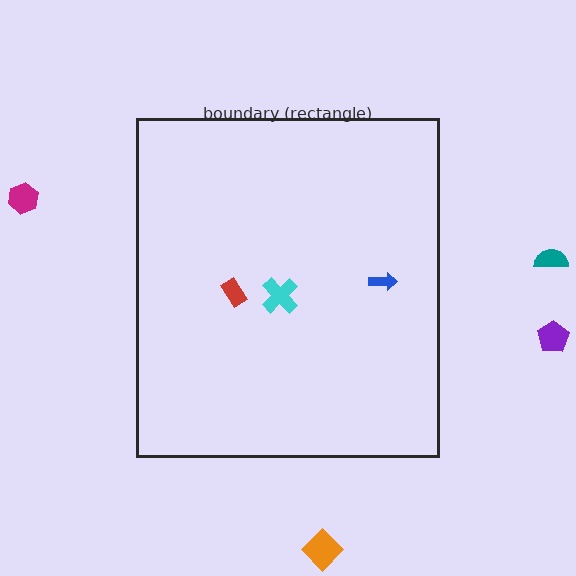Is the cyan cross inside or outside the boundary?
Inside.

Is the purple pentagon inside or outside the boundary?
Outside.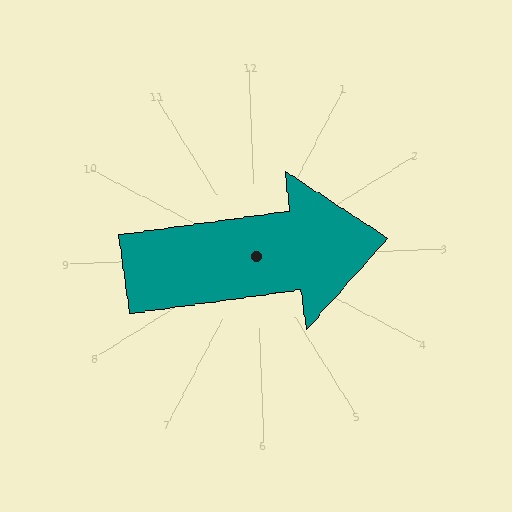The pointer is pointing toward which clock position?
Roughly 3 o'clock.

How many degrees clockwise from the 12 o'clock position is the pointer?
Approximately 84 degrees.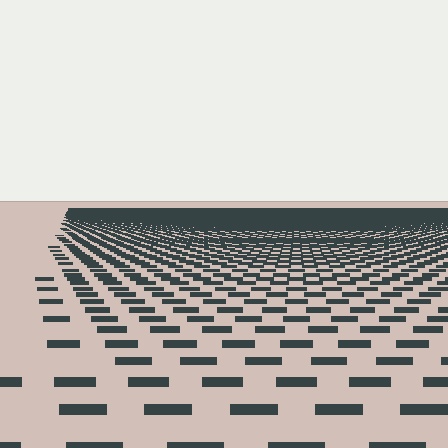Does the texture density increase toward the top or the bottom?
Density increases toward the top.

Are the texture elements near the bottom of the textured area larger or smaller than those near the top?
Larger. Near the bottom, elements are closer to the viewer and appear at a bigger on-screen size.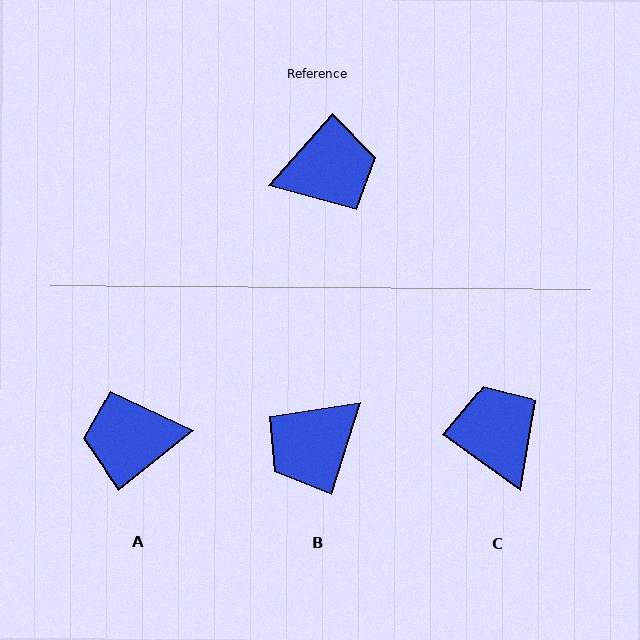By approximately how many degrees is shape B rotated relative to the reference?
Approximately 155 degrees clockwise.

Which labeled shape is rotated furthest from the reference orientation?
A, about 171 degrees away.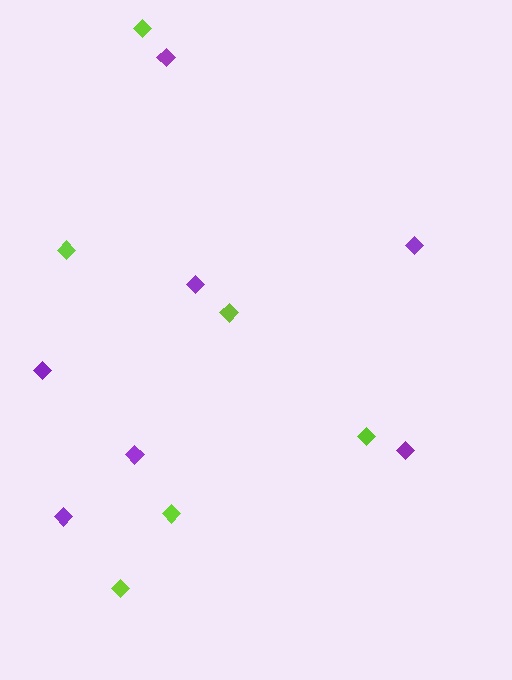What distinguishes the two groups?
There are 2 groups: one group of purple diamonds (7) and one group of lime diamonds (6).